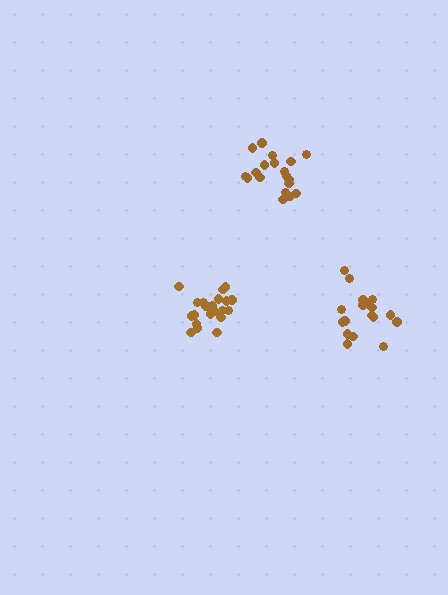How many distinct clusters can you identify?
There are 3 distinct clusters.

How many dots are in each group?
Group 1: 19 dots, Group 2: 18 dots, Group 3: 21 dots (58 total).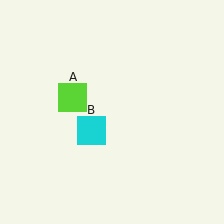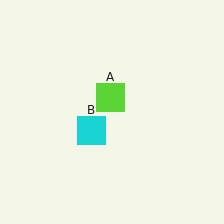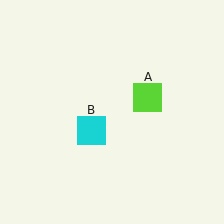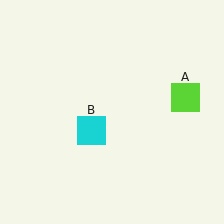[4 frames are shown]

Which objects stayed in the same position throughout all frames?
Cyan square (object B) remained stationary.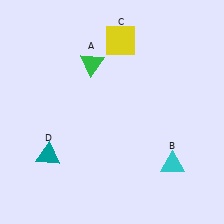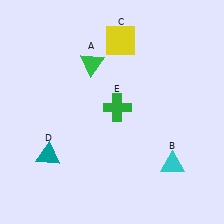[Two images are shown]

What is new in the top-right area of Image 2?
A green cross (E) was added in the top-right area of Image 2.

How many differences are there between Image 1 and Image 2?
There is 1 difference between the two images.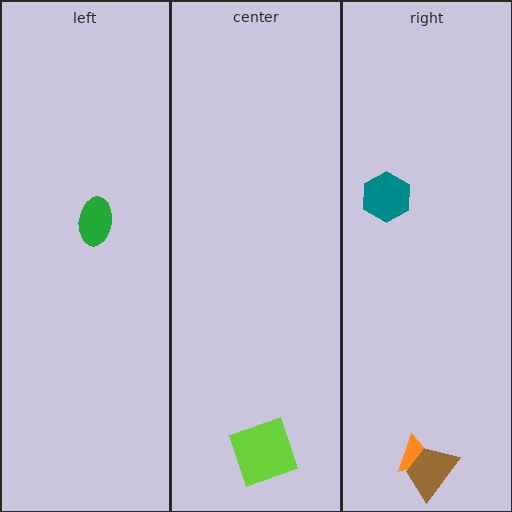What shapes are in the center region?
The lime square.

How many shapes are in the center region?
1.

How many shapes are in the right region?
3.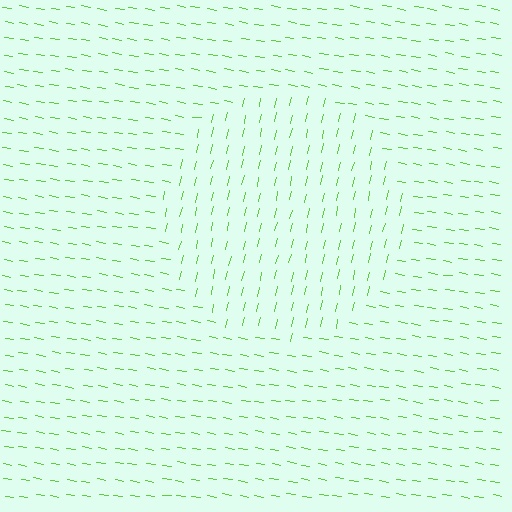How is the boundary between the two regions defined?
The boundary is defined purely by a change in line orientation (approximately 86 degrees difference). All lines are the same color and thickness.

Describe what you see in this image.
The image is filled with small lime line segments. A circle region in the image has lines oriented differently from the surrounding lines, creating a visible texture boundary.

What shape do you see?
I see a circle.